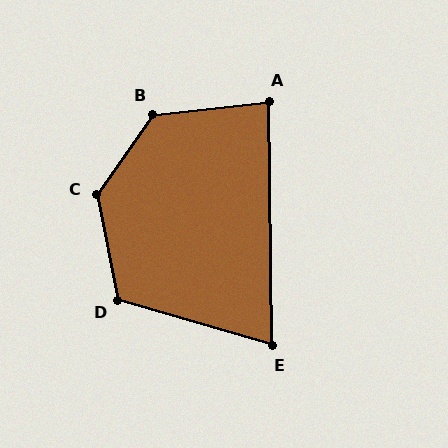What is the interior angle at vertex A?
Approximately 84 degrees (acute).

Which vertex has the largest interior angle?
C, at approximately 134 degrees.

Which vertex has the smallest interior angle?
E, at approximately 73 degrees.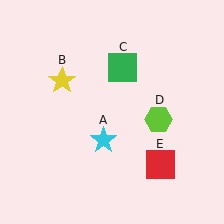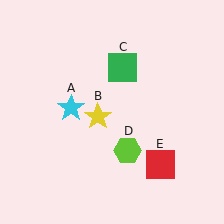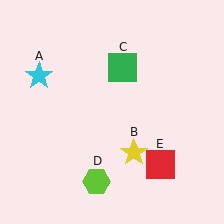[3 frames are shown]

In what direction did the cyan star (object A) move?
The cyan star (object A) moved up and to the left.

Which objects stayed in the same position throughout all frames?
Green square (object C) and red square (object E) remained stationary.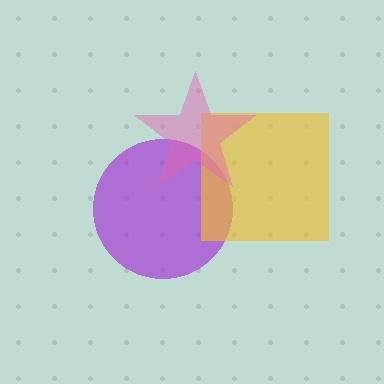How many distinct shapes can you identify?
There are 3 distinct shapes: a purple circle, a yellow square, a pink star.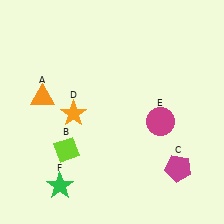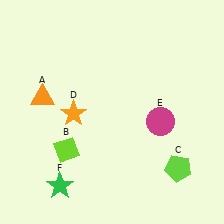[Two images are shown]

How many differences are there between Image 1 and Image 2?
There is 1 difference between the two images.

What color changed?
The pentagon (C) changed from magenta in Image 1 to lime in Image 2.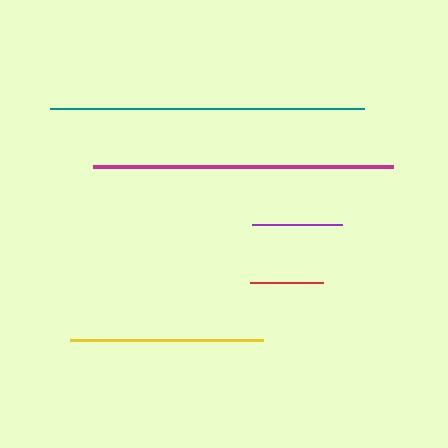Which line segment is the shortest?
The red line is the shortest at approximately 73 pixels.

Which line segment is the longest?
The teal line is the longest at approximately 314 pixels.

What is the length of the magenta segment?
The magenta segment is approximately 300 pixels long.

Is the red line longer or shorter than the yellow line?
The yellow line is longer than the red line.